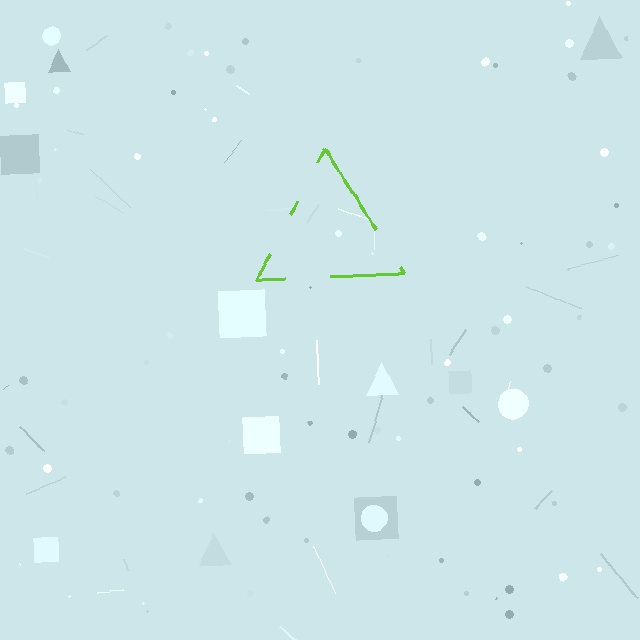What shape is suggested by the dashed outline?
The dashed outline suggests a triangle.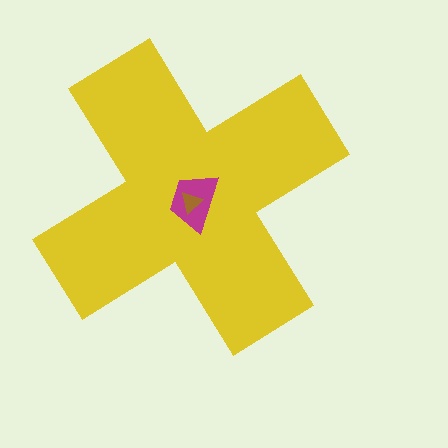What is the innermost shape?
The brown triangle.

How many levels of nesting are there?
3.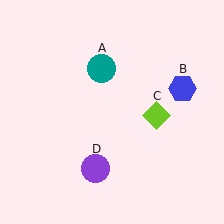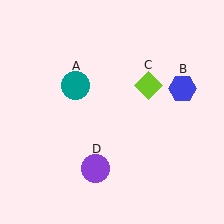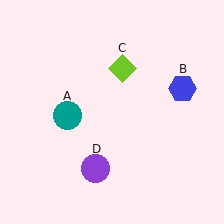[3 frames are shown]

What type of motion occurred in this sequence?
The teal circle (object A), lime diamond (object C) rotated counterclockwise around the center of the scene.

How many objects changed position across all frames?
2 objects changed position: teal circle (object A), lime diamond (object C).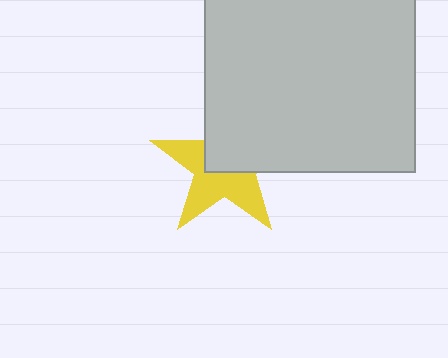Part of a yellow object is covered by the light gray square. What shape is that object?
It is a star.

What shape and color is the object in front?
The object in front is a light gray square.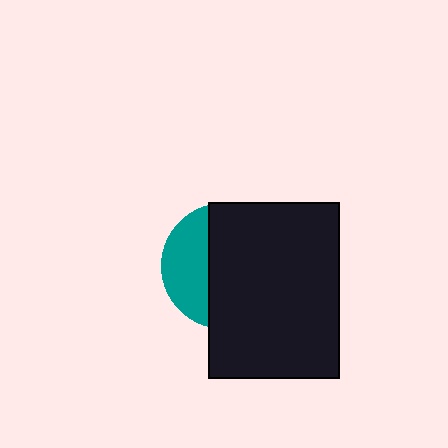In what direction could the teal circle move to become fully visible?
The teal circle could move left. That would shift it out from behind the black rectangle entirely.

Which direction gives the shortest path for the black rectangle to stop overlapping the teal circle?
Moving right gives the shortest separation.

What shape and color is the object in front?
The object in front is a black rectangle.